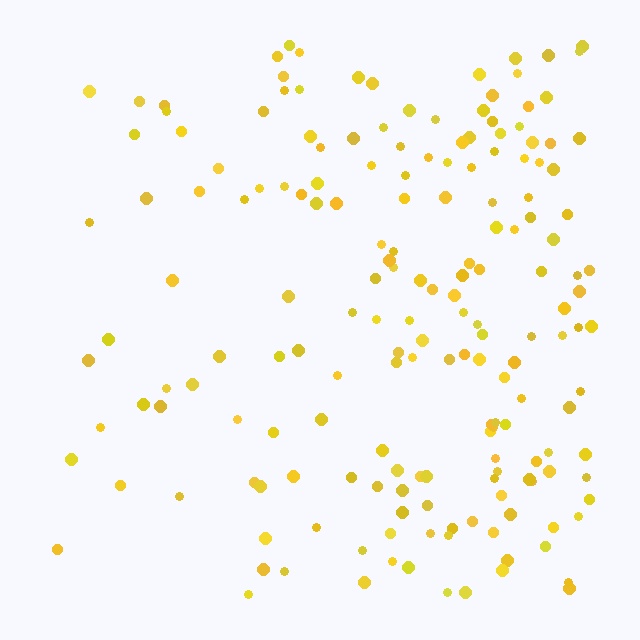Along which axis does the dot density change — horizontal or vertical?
Horizontal.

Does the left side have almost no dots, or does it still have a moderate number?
Still a moderate number, just noticeably fewer than the right.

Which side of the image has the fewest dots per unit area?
The left.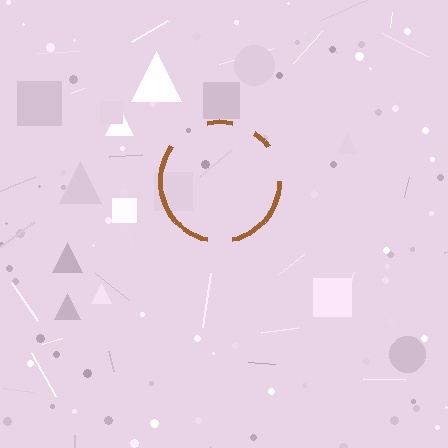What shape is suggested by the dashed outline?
The dashed outline suggests a circle.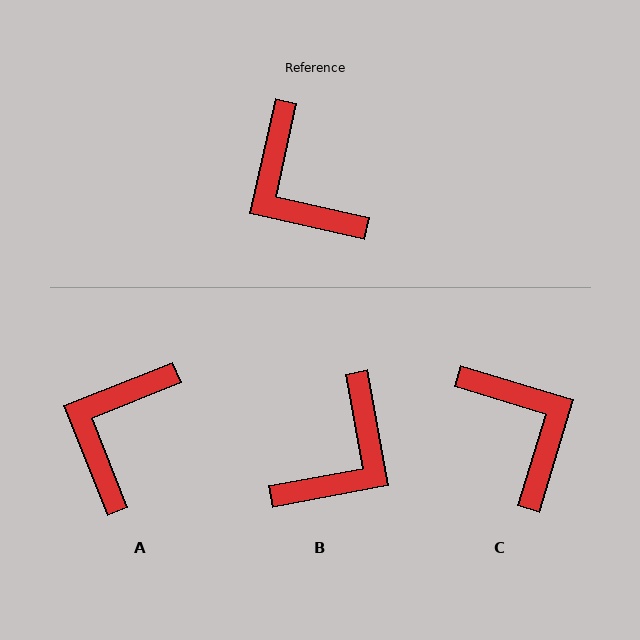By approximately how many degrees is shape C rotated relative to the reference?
Approximately 175 degrees counter-clockwise.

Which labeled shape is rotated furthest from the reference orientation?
C, about 175 degrees away.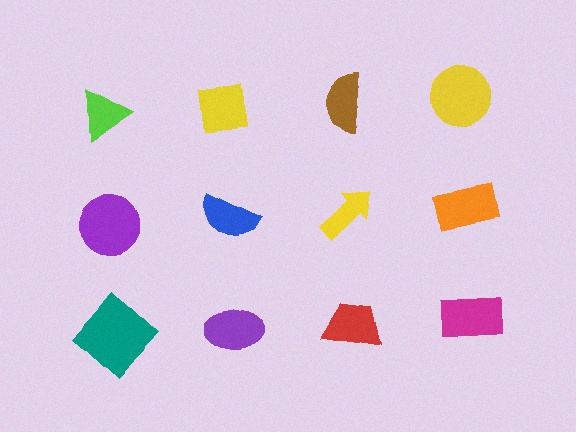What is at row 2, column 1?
A purple circle.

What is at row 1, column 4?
A yellow circle.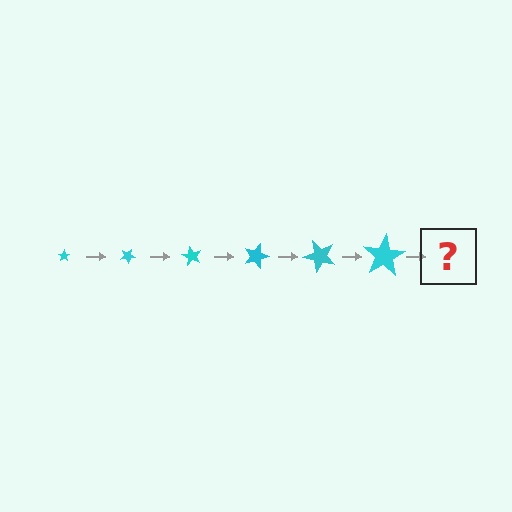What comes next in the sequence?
The next element should be a star, larger than the previous one and rotated 180 degrees from the start.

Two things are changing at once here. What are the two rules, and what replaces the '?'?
The two rules are that the star grows larger each step and it rotates 30 degrees each step. The '?' should be a star, larger than the previous one and rotated 180 degrees from the start.